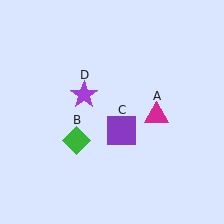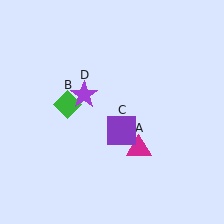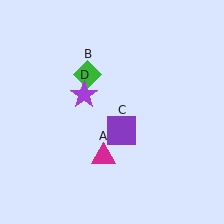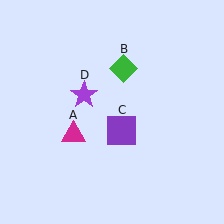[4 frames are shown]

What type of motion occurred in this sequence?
The magenta triangle (object A), green diamond (object B) rotated clockwise around the center of the scene.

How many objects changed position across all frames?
2 objects changed position: magenta triangle (object A), green diamond (object B).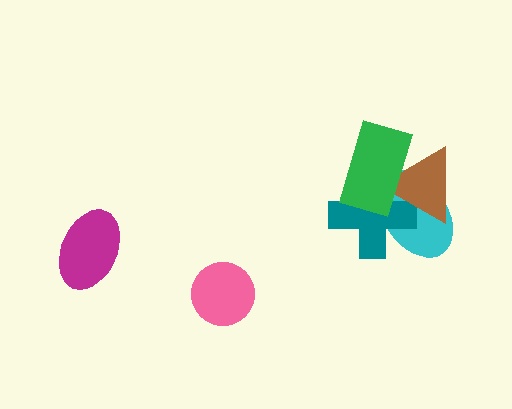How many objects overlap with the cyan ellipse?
3 objects overlap with the cyan ellipse.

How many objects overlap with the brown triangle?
3 objects overlap with the brown triangle.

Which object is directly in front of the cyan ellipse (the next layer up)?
The teal cross is directly in front of the cyan ellipse.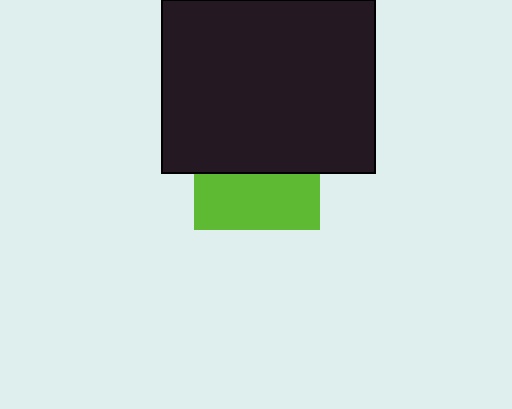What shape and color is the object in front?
The object in front is a black rectangle.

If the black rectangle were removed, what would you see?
You would see the complete lime square.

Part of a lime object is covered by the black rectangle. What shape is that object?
It is a square.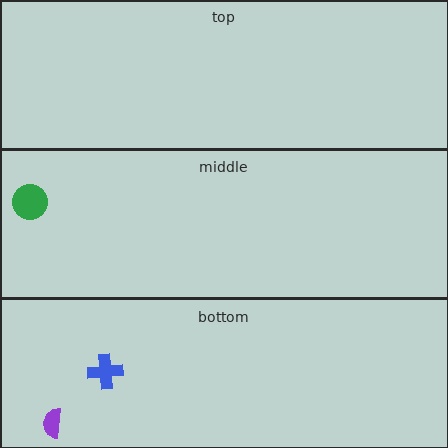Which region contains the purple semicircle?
The bottom region.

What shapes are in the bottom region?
The purple semicircle, the blue cross.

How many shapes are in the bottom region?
2.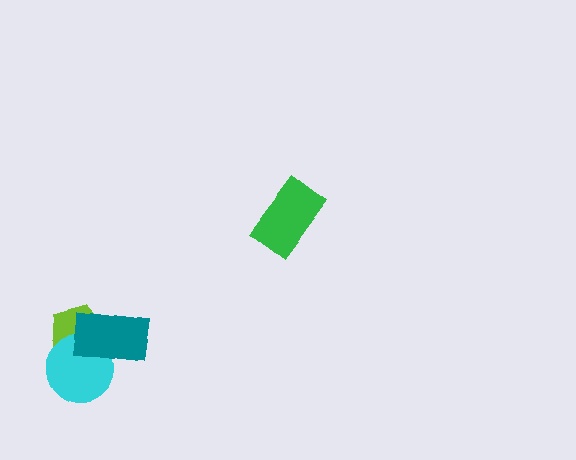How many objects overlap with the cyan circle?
2 objects overlap with the cyan circle.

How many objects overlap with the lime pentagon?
2 objects overlap with the lime pentagon.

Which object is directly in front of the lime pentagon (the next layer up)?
The cyan circle is directly in front of the lime pentagon.